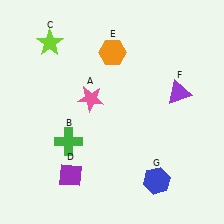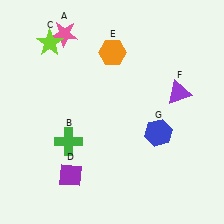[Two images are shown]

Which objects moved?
The objects that moved are: the pink star (A), the blue hexagon (G).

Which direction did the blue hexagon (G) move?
The blue hexagon (G) moved up.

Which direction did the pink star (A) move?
The pink star (A) moved up.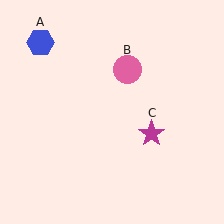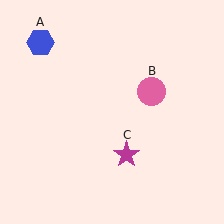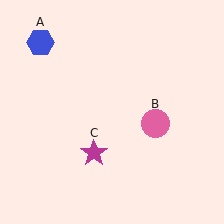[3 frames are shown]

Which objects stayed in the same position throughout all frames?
Blue hexagon (object A) remained stationary.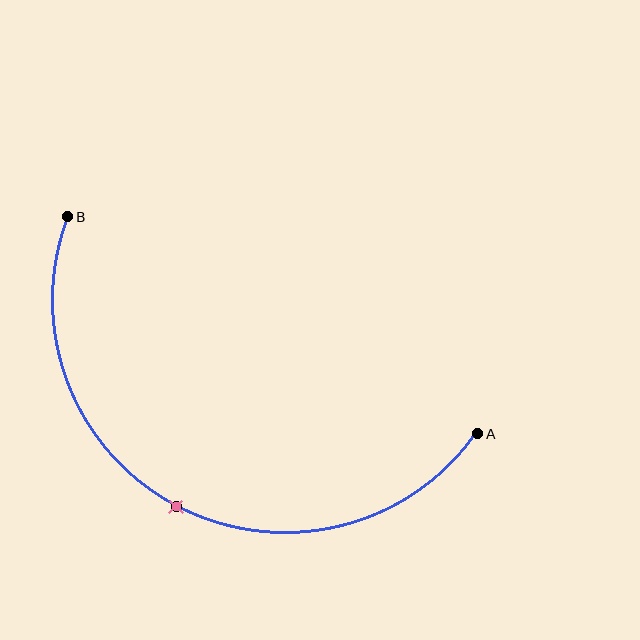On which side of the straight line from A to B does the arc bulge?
The arc bulges below the straight line connecting A and B.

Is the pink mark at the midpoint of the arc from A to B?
Yes. The pink mark lies on the arc at equal arc-length from both A and B — it is the arc midpoint.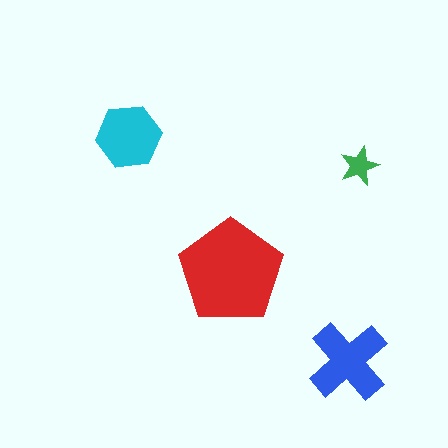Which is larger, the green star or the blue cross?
The blue cross.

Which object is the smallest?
The green star.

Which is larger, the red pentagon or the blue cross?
The red pentagon.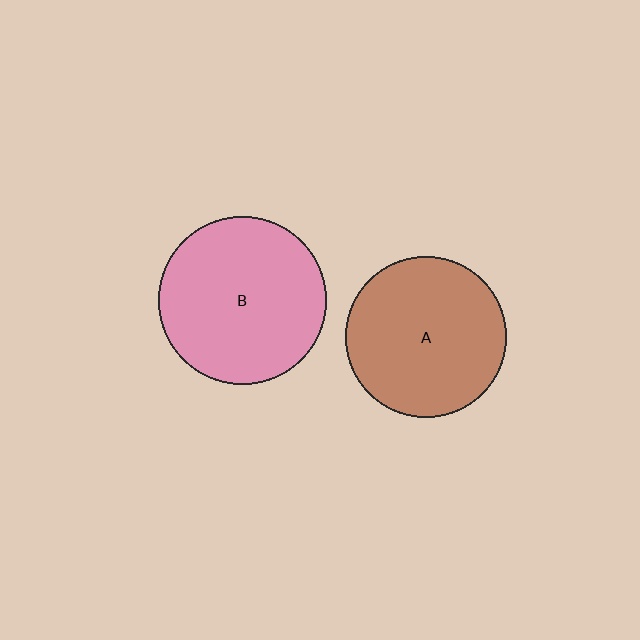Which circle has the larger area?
Circle B (pink).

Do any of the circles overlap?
No, none of the circles overlap.